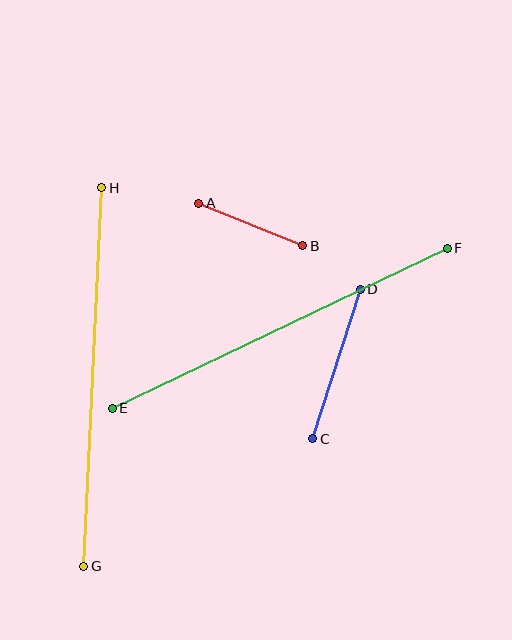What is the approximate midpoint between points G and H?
The midpoint is at approximately (93, 377) pixels.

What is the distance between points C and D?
The distance is approximately 157 pixels.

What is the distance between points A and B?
The distance is approximately 113 pixels.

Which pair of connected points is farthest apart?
Points G and H are farthest apart.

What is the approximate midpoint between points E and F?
The midpoint is at approximately (280, 328) pixels.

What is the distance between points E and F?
The distance is approximately 371 pixels.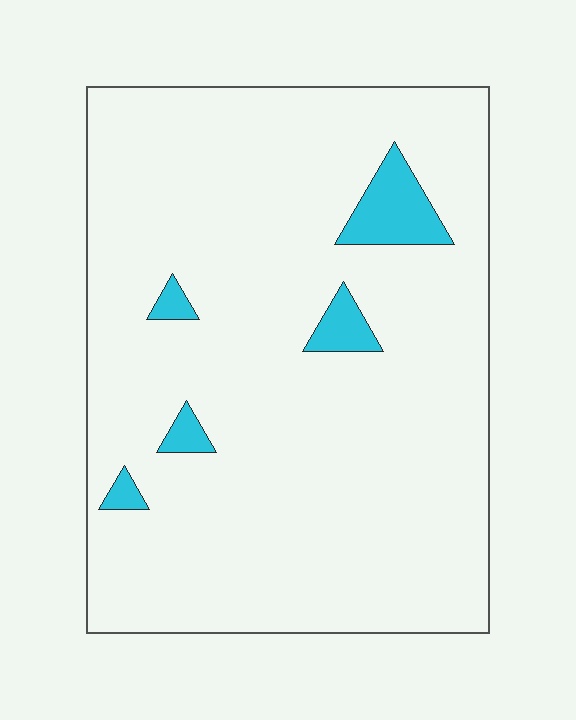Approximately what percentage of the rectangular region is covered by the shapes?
Approximately 5%.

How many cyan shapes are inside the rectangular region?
5.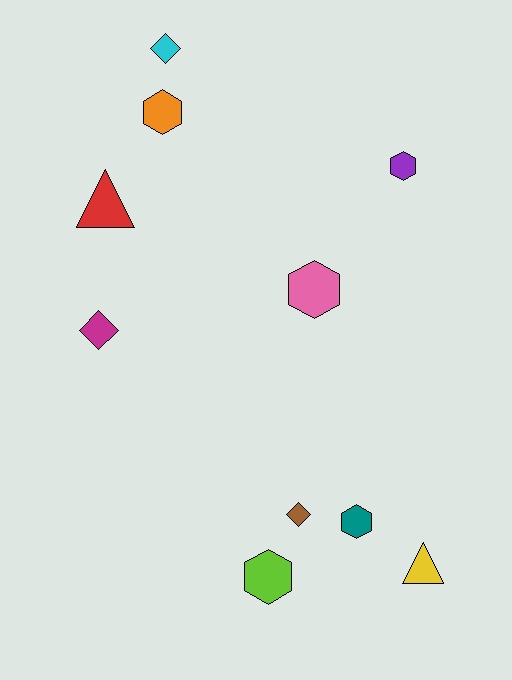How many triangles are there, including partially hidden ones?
There are 2 triangles.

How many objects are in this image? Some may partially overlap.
There are 10 objects.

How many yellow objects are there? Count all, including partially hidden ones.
There is 1 yellow object.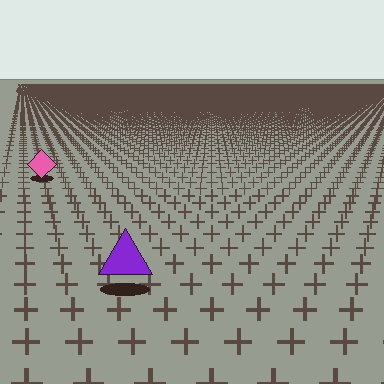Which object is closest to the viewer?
The purple triangle is closest. The texture marks near it are larger and more spread out.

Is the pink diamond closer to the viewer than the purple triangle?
No. The purple triangle is closer — you can tell from the texture gradient: the ground texture is coarser near it.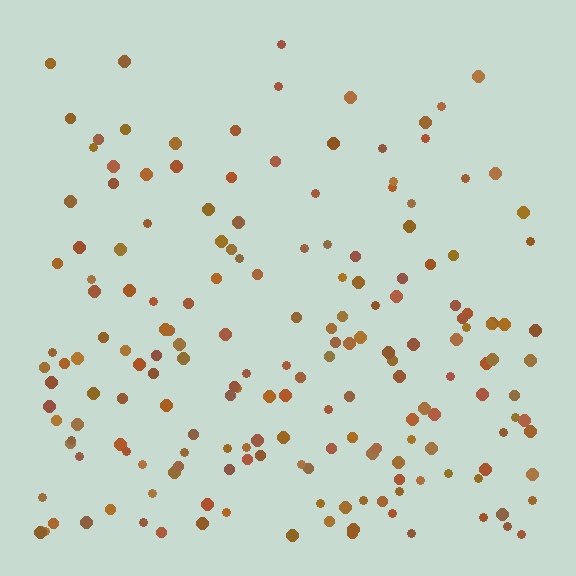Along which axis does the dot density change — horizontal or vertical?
Vertical.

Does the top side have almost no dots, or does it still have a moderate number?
Still a moderate number, just noticeably fewer than the bottom.